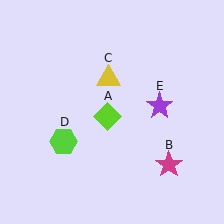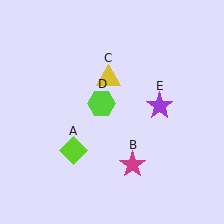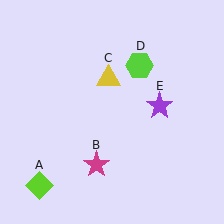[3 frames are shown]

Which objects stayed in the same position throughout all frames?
Yellow triangle (object C) and purple star (object E) remained stationary.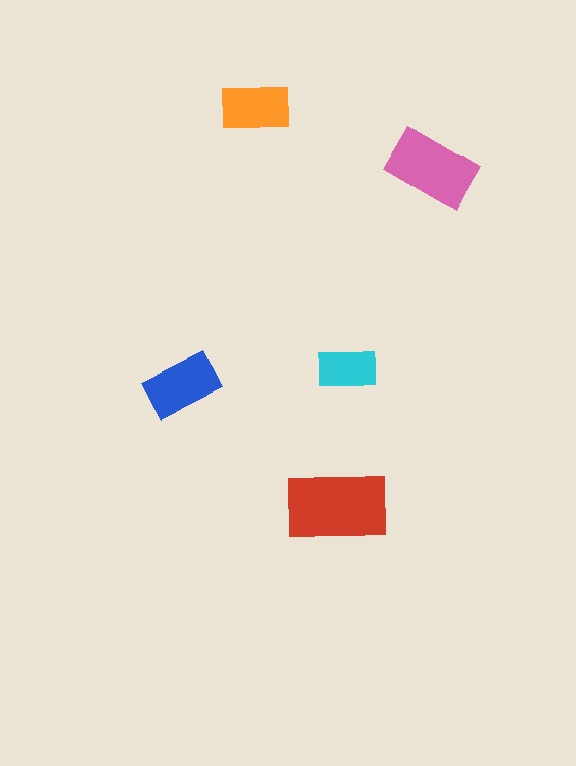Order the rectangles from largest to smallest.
the red one, the pink one, the blue one, the orange one, the cyan one.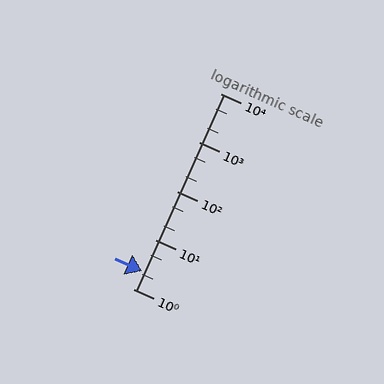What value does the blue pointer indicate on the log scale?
The pointer indicates approximately 2.3.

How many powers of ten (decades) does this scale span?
The scale spans 4 decades, from 1 to 10000.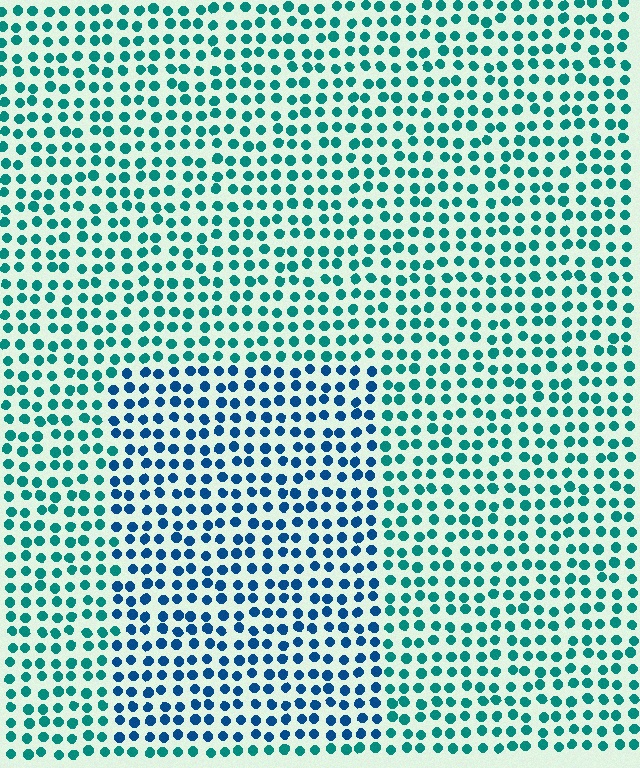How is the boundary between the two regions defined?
The boundary is defined purely by a slight shift in hue (about 35 degrees). Spacing, size, and orientation are identical on both sides.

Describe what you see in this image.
The image is filled with small teal elements in a uniform arrangement. A rectangle-shaped region is visible where the elements are tinted to a slightly different hue, forming a subtle color boundary.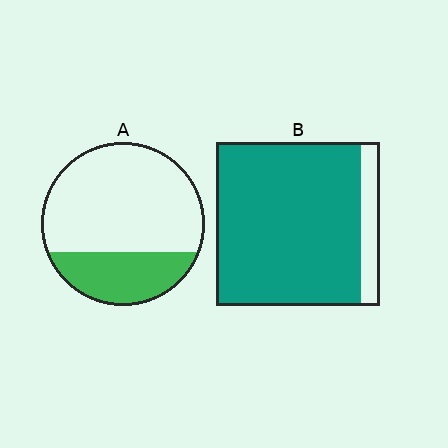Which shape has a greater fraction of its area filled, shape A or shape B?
Shape B.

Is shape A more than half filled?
No.